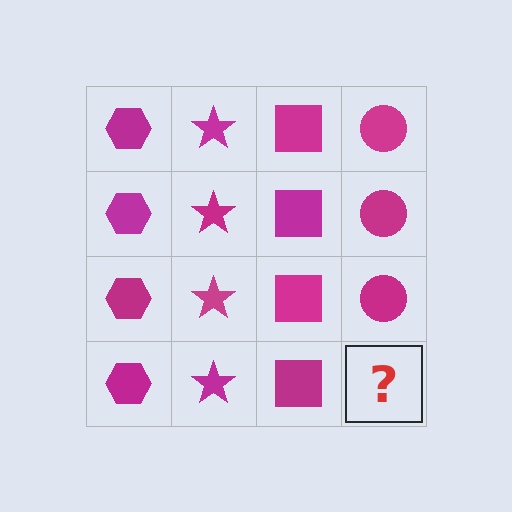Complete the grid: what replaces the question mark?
The question mark should be replaced with a magenta circle.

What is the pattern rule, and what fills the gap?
The rule is that each column has a consistent shape. The gap should be filled with a magenta circle.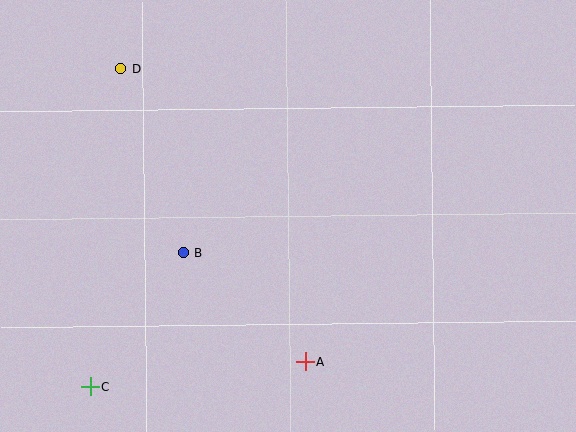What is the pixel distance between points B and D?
The distance between B and D is 194 pixels.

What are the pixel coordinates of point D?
Point D is at (121, 69).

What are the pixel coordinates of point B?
Point B is at (184, 253).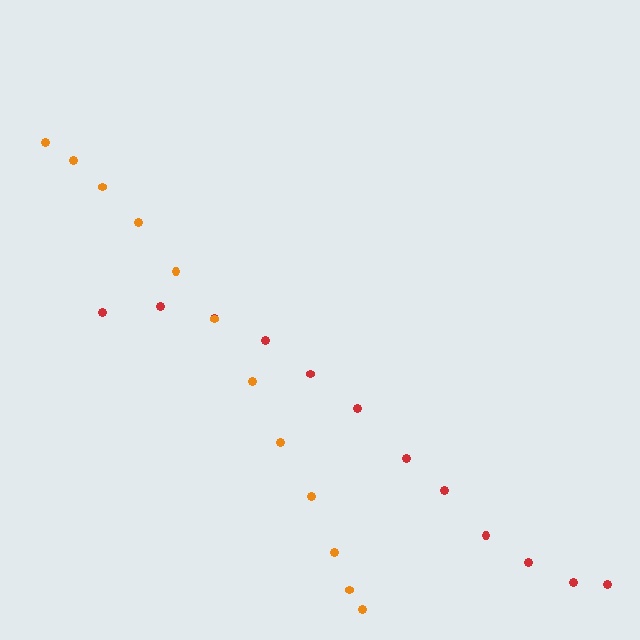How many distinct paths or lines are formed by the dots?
There are 2 distinct paths.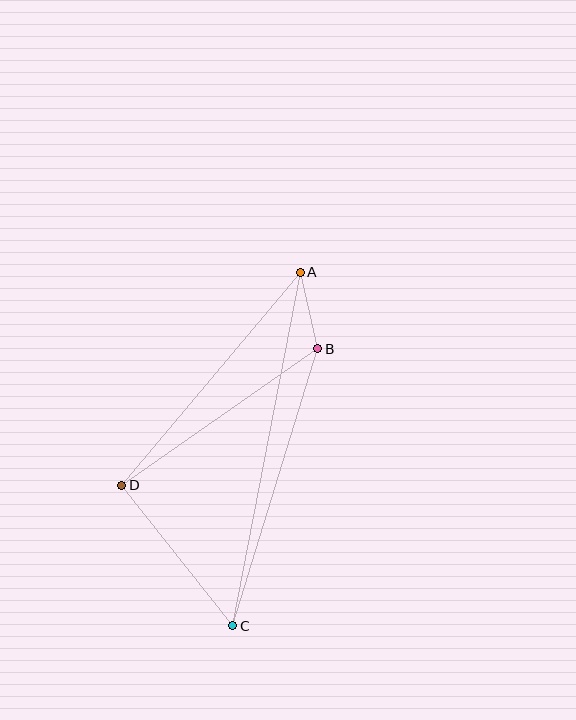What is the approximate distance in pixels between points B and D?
The distance between B and D is approximately 239 pixels.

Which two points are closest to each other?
Points A and B are closest to each other.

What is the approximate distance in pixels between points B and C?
The distance between B and C is approximately 289 pixels.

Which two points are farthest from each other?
Points A and C are farthest from each other.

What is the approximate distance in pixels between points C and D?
The distance between C and D is approximately 179 pixels.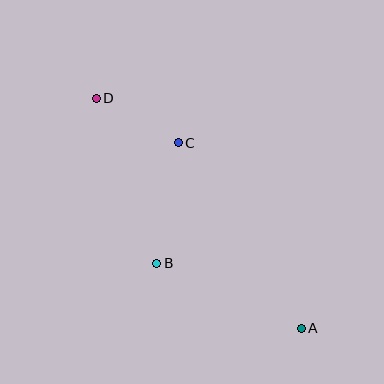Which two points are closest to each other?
Points C and D are closest to each other.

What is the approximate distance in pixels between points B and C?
The distance between B and C is approximately 123 pixels.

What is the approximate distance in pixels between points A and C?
The distance between A and C is approximately 223 pixels.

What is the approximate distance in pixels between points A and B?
The distance between A and B is approximately 159 pixels.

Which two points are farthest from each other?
Points A and D are farthest from each other.